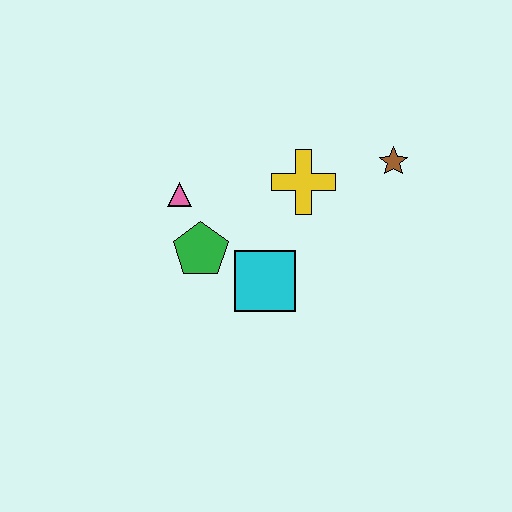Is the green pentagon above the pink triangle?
No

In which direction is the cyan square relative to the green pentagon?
The cyan square is to the right of the green pentagon.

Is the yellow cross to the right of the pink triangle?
Yes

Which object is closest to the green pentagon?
The pink triangle is closest to the green pentagon.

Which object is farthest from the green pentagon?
The brown star is farthest from the green pentagon.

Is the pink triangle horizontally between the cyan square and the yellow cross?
No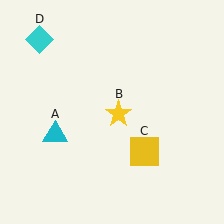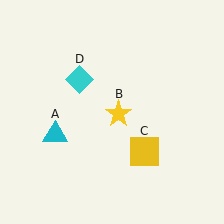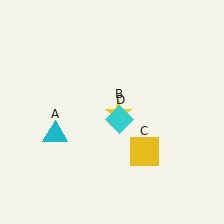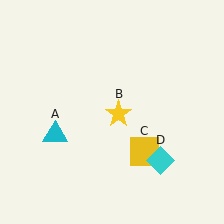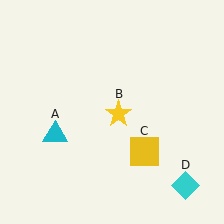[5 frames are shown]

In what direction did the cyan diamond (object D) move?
The cyan diamond (object D) moved down and to the right.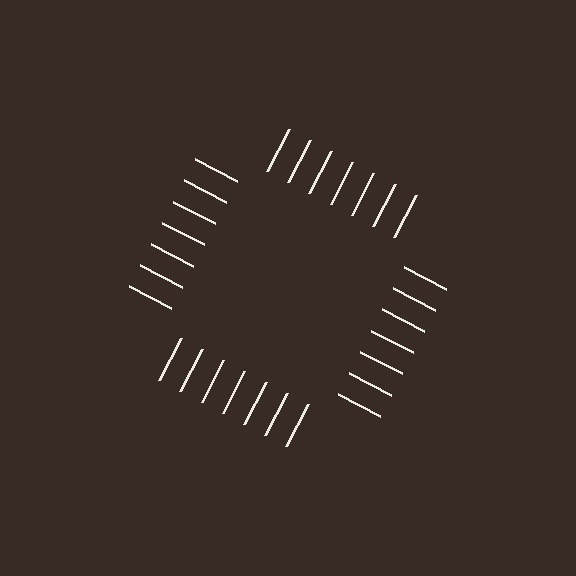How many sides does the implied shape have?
4 sides — the line-ends trace a square.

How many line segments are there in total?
28 — 7 along each of the 4 edges.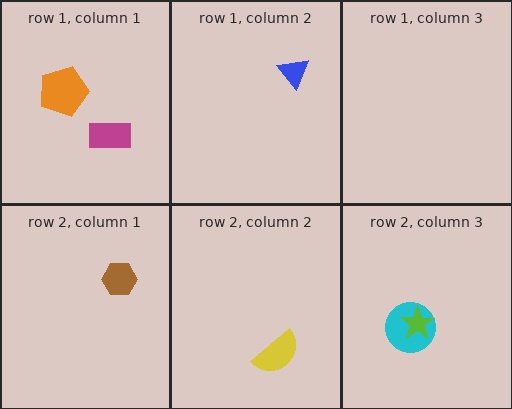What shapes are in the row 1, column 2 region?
The blue triangle.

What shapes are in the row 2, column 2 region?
The yellow semicircle.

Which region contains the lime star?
The row 2, column 3 region.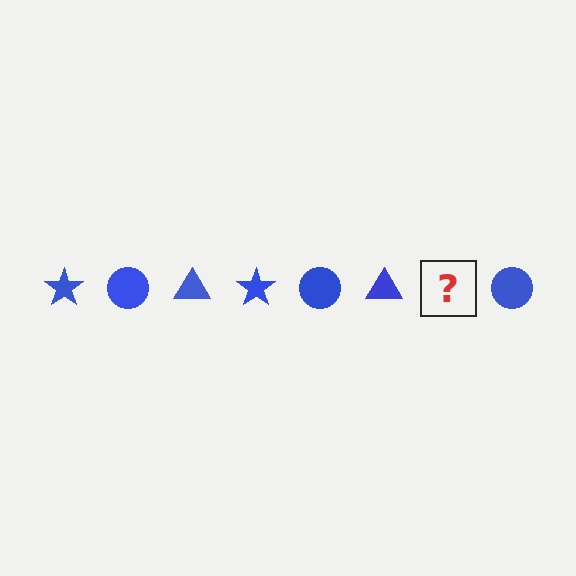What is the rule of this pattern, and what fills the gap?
The rule is that the pattern cycles through star, circle, triangle shapes in blue. The gap should be filled with a blue star.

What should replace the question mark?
The question mark should be replaced with a blue star.